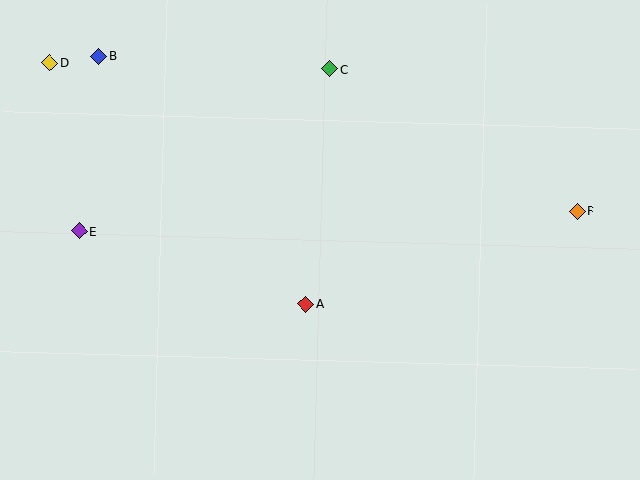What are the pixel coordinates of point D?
Point D is at (50, 63).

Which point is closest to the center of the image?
Point A at (306, 304) is closest to the center.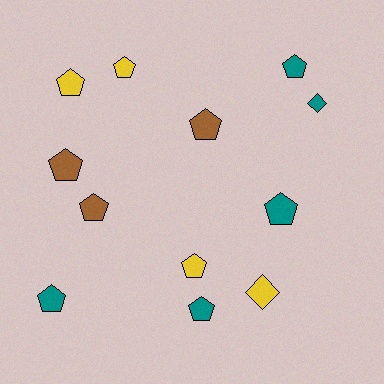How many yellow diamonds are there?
There is 1 yellow diamond.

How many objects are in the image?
There are 12 objects.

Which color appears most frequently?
Teal, with 5 objects.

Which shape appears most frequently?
Pentagon, with 10 objects.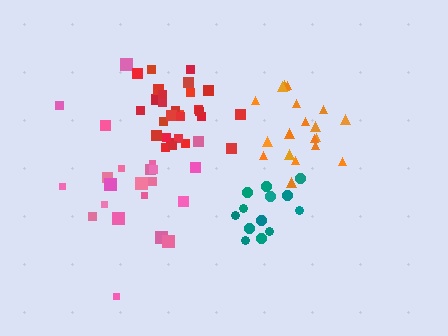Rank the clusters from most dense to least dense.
red, orange, teal, pink.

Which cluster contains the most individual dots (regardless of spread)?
Red (28).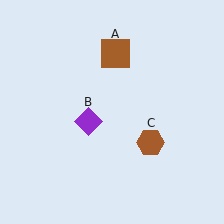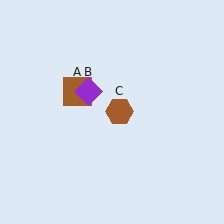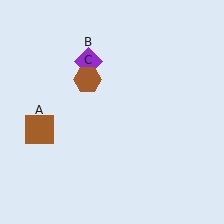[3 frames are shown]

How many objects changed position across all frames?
3 objects changed position: brown square (object A), purple diamond (object B), brown hexagon (object C).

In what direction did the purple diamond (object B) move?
The purple diamond (object B) moved up.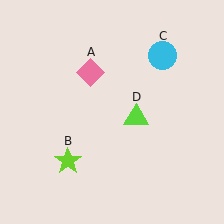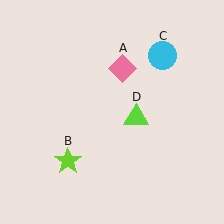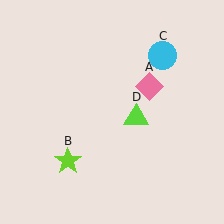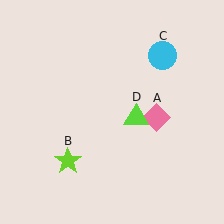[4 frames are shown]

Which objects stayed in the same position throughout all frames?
Lime star (object B) and cyan circle (object C) and lime triangle (object D) remained stationary.